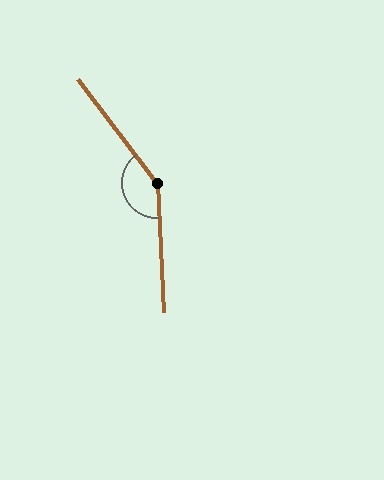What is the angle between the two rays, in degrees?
Approximately 146 degrees.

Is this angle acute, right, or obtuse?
It is obtuse.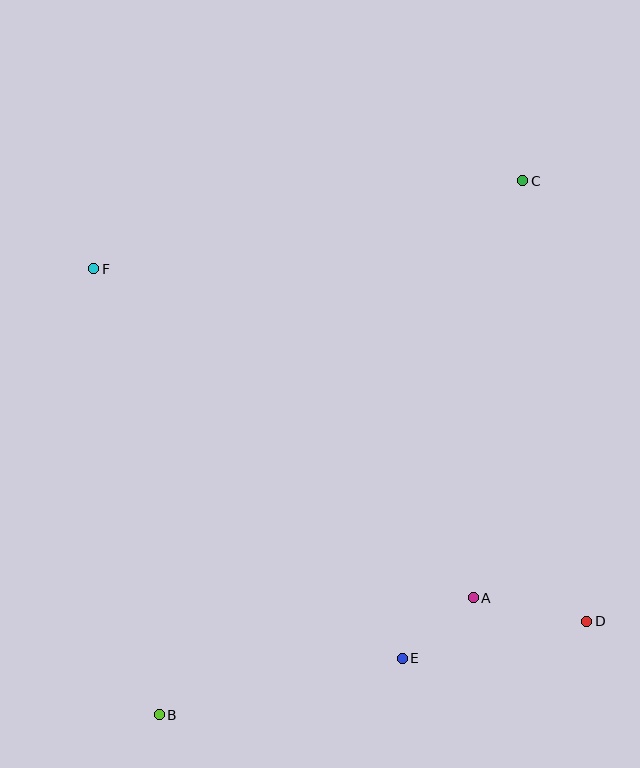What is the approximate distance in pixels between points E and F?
The distance between E and F is approximately 497 pixels.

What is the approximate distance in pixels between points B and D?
The distance between B and D is approximately 438 pixels.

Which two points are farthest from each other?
Points B and C are farthest from each other.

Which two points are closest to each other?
Points A and E are closest to each other.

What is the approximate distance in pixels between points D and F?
The distance between D and F is approximately 606 pixels.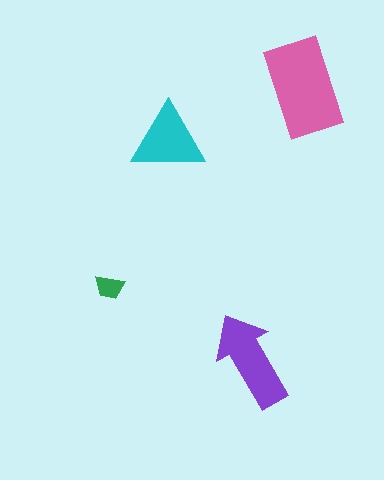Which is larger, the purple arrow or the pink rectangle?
The pink rectangle.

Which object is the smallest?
The green trapezoid.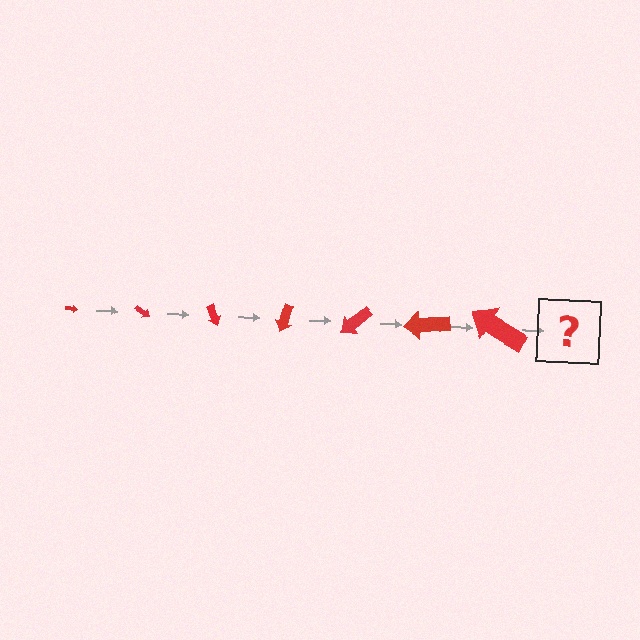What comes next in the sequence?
The next element should be an arrow, larger than the previous one and rotated 245 degrees from the start.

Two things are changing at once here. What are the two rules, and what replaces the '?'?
The two rules are that the arrow grows larger each step and it rotates 35 degrees each step. The '?' should be an arrow, larger than the previous one and rotated 245 degrees from the start.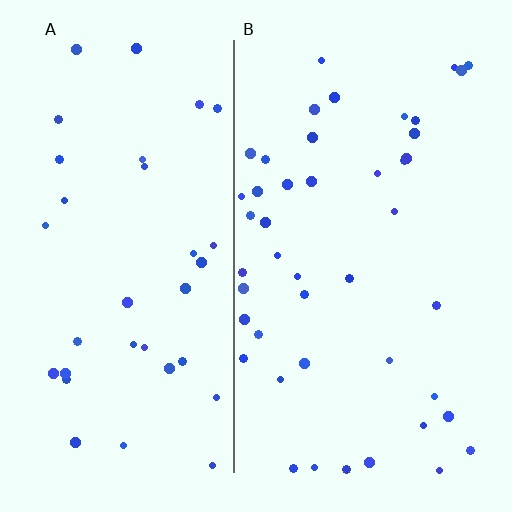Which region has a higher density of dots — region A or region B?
B (the right).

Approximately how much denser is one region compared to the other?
Approximately 1.3× — region B over region A.